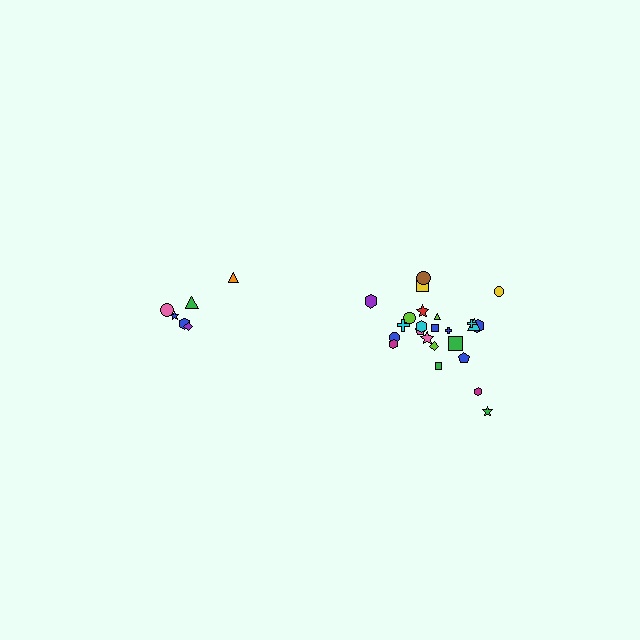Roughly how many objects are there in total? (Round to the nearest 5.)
Roughly 30 objects in total.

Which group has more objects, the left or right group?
The right group.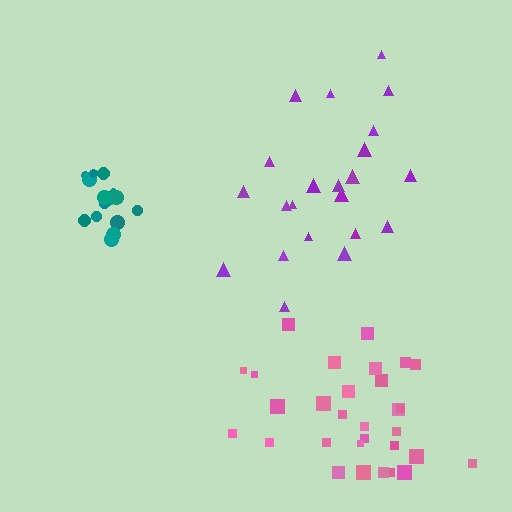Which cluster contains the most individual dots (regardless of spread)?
Pink (31).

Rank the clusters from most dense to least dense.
teal, pink, purple.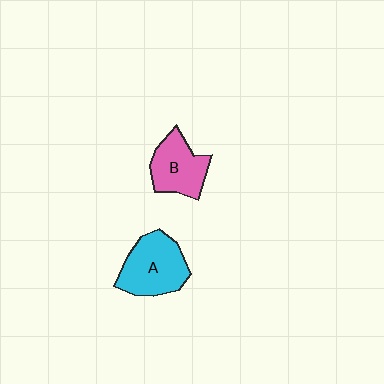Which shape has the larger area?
Shape A (cyan).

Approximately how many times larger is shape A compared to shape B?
Approximately 1.2 times.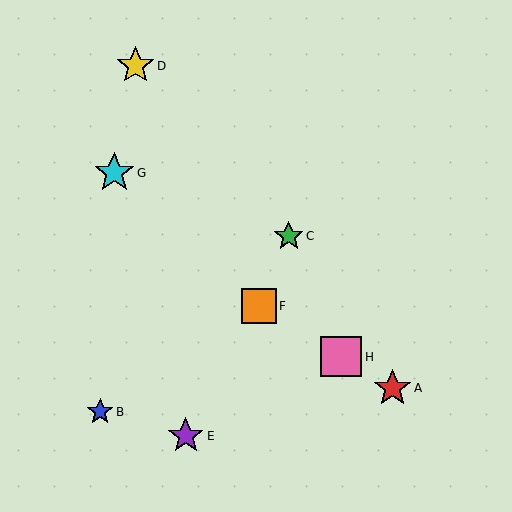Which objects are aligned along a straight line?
Objects A, F, H are aligned along a straight line.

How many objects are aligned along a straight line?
3 objects (A, F, H) are aligned along a straight line.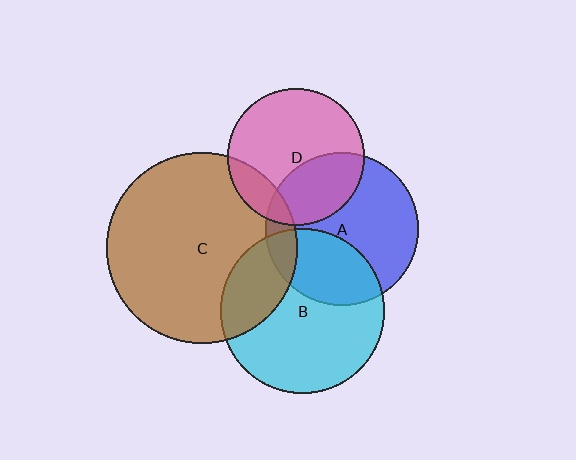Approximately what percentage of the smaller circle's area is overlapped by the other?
Approximately 15%.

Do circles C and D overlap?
Yes.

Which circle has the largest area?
Circle C (brown).